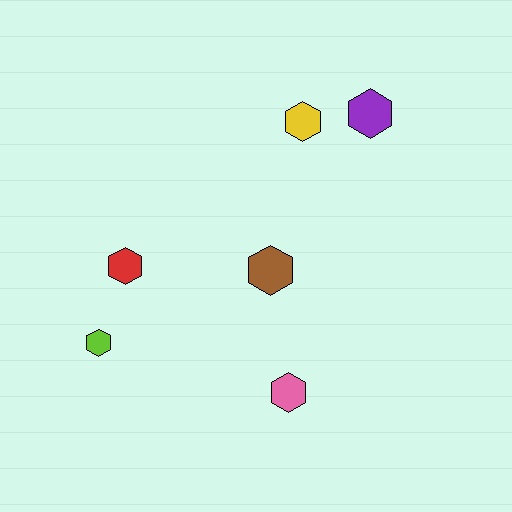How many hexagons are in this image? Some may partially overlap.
There are 6 hexagons.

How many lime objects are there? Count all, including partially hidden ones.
There is 1 lime object.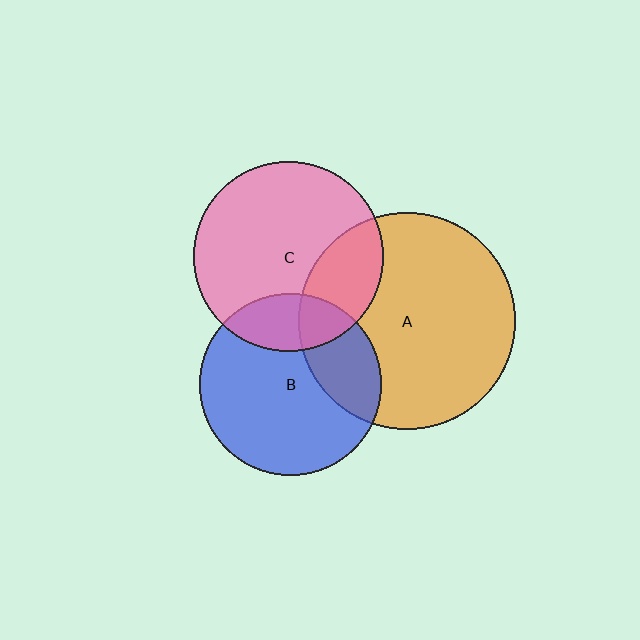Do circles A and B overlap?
Yes.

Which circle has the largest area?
Circle A (orange).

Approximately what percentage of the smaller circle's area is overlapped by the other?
Approximately 25%.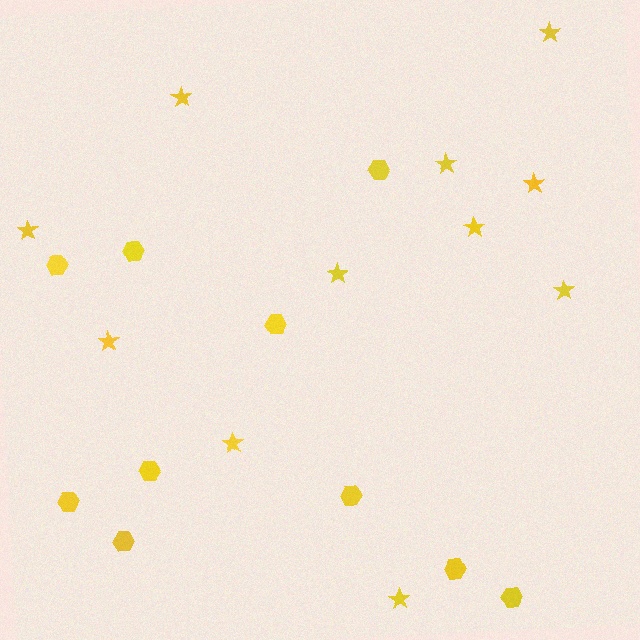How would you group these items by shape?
There are 2 groups: one group of stars (11) and one group of hexagons (10).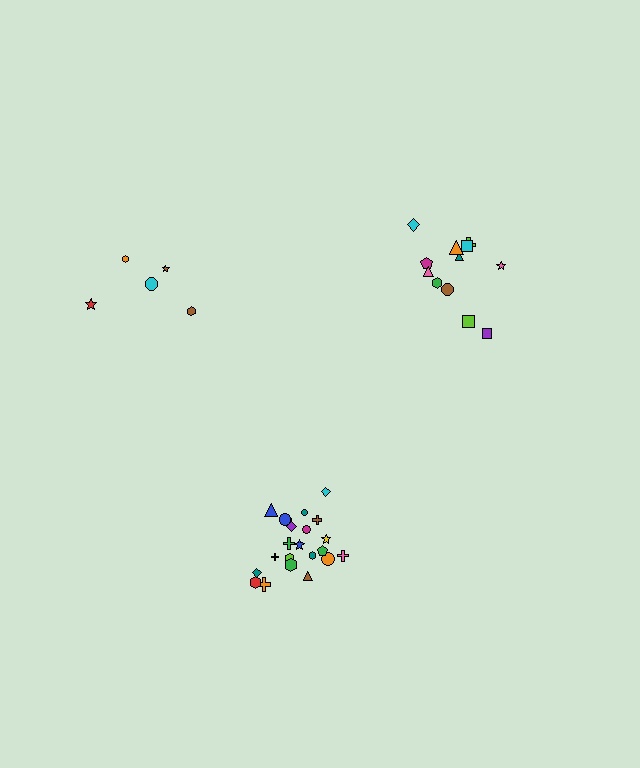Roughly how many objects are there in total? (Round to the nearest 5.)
Roughly 40 objects in total.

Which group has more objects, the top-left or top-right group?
The top-right group.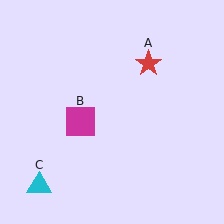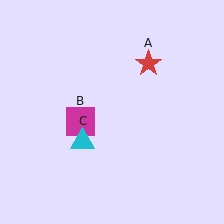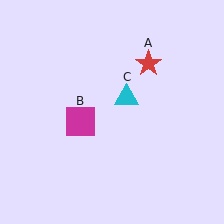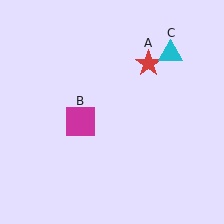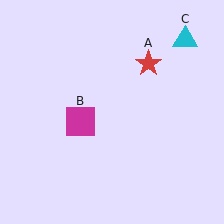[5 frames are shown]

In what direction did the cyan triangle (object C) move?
The cyan triangle (object C) moved up and to the right.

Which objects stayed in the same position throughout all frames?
Red star (object A) and magenta square (object B) remained stationary.